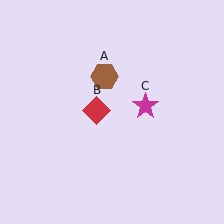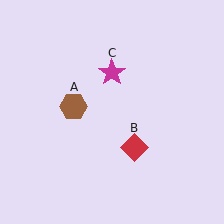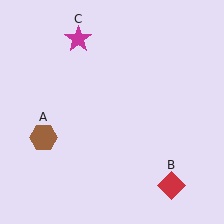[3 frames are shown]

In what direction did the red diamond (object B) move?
The red diamond (object B) moved down and to the right.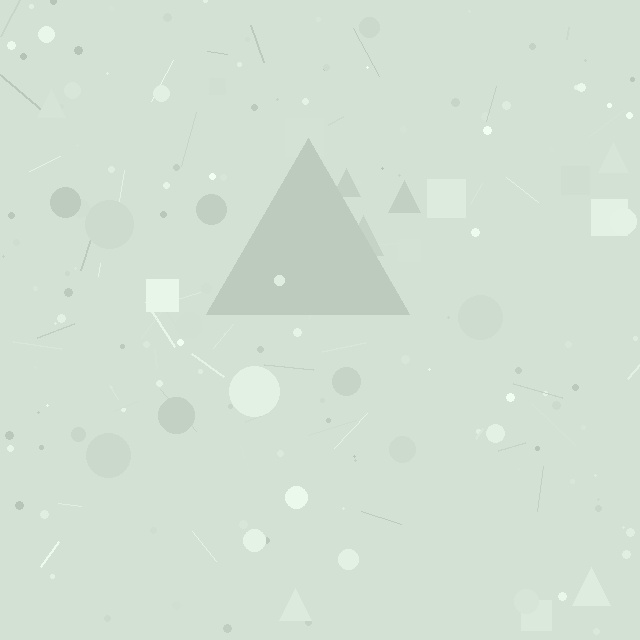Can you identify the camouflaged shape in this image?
The camouflaged shape is a triangle.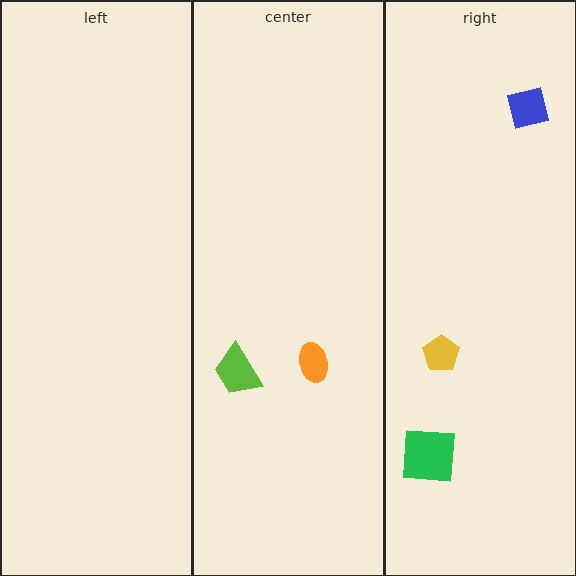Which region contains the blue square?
The right region.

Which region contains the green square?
The right region.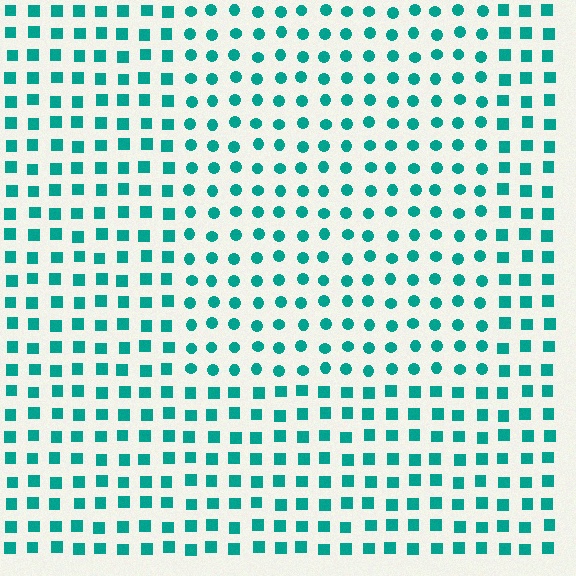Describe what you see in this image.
The image is filled with small teal elements arranged in a uniform grid. A rectangle-shaped region contains circles, while the surrounding area contains squares. The boundary is defined purely by the change in element shape.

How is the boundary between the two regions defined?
The boundary is defined by a change in element shape: circles inside vs. squares outside. All elements share the same color and spacing.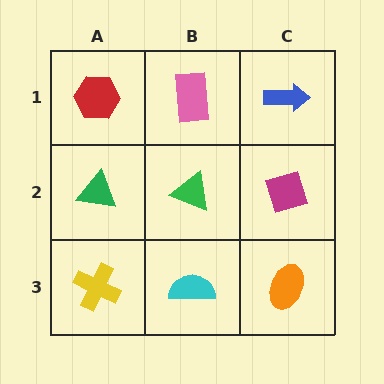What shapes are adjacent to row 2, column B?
A pink rectangle (row 1, column B), a cyan semicircle (row 3, column B), a green triangle (row 2, column A), a magenta diamond (row 2, column C).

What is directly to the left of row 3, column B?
A yellow cross.